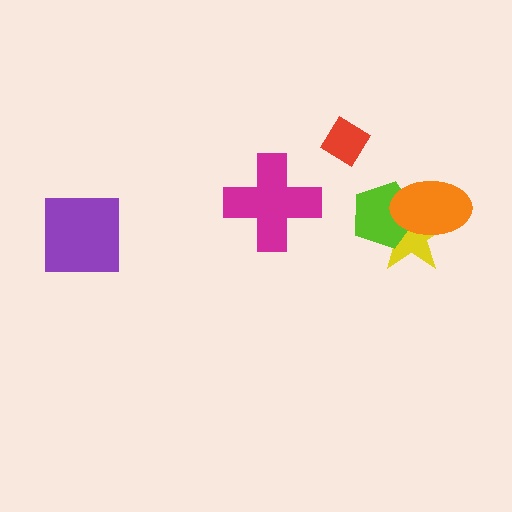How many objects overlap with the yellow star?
2 objects overlap with the yellow star.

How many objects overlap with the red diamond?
0 objects overlap with the red diamond.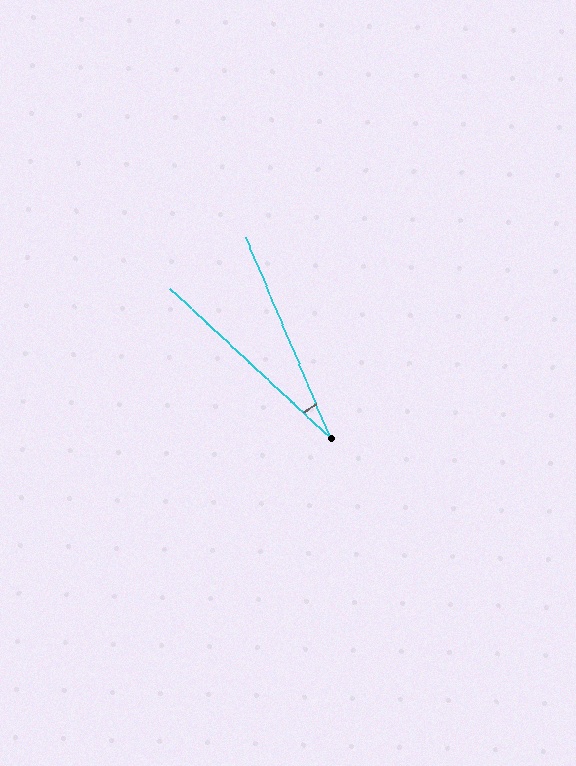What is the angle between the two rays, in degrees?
Approximately 24 degrees.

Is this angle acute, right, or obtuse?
It is acute.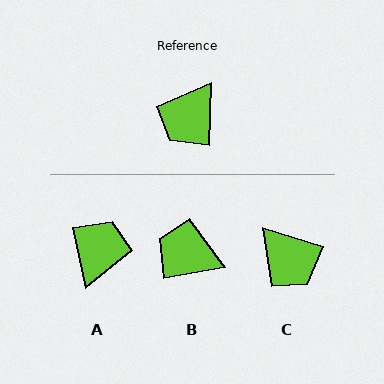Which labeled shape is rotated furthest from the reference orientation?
A, about 165 degrees away.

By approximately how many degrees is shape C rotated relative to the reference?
Approximately 75 degrees counter-clockwise.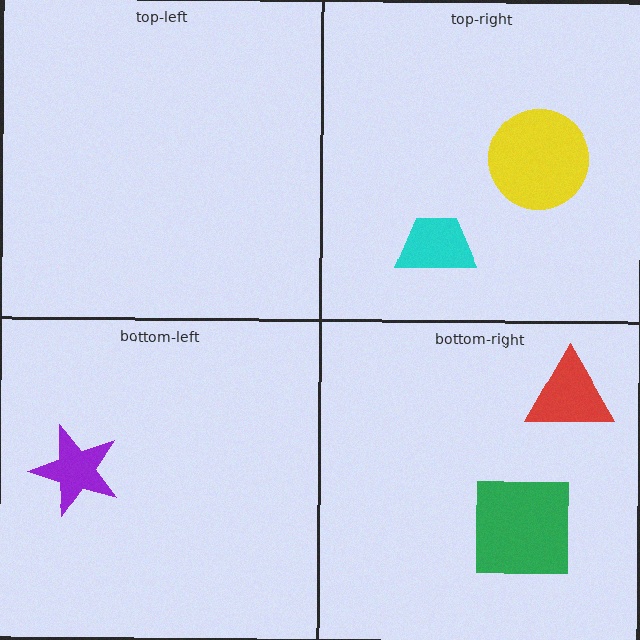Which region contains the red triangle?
The bottom-right region.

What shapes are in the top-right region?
The cyan trapezoid, the yellow circle.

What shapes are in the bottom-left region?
The purple star.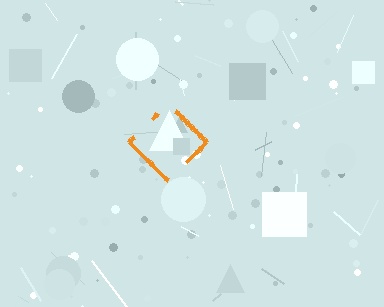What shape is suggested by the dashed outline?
The dashed outline suggests a diamond.